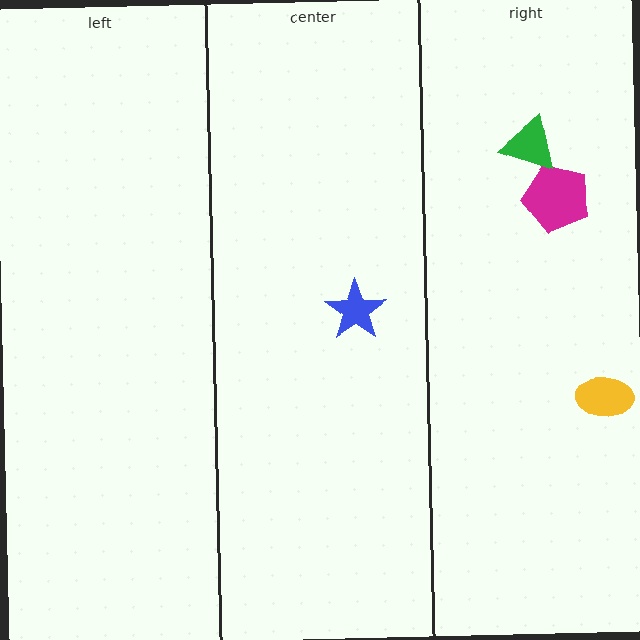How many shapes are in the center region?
1.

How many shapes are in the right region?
3.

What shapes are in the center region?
The blue star.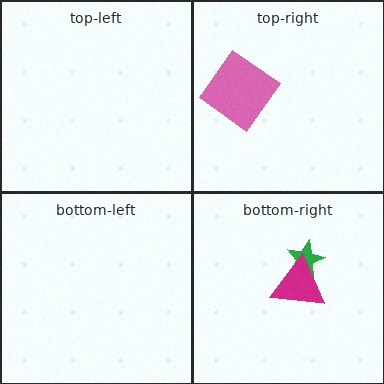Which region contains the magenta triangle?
The bottom-right region.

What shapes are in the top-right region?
The pink diamond.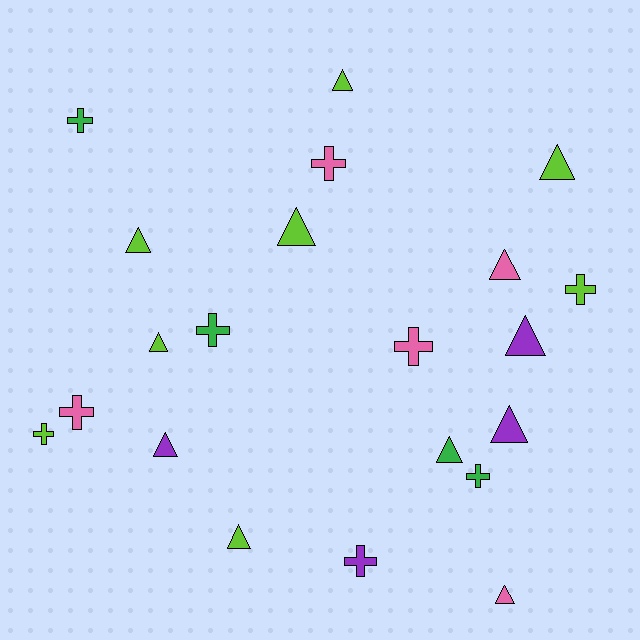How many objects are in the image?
There are 21 objects.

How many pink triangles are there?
There are 2 pink triangles.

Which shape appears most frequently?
Triangle, with 12 objects.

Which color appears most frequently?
Lime, with 8 objects.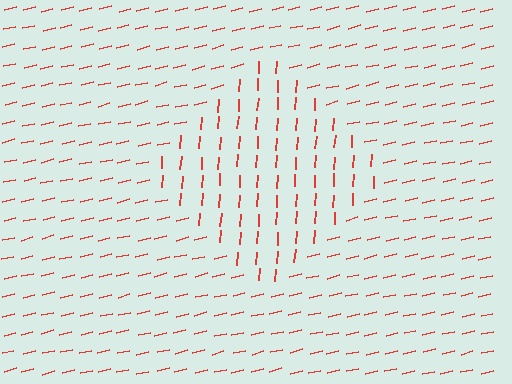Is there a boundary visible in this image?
Yes, there is a texture boundary formed by a change in line orientation.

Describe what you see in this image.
The image is filled with small red line segments. A diamond region in the image has lines oriented differently from the surrounding lines, creating a visible texture boundary.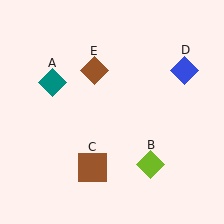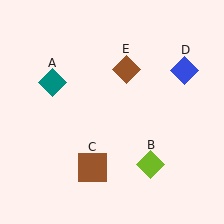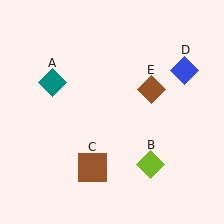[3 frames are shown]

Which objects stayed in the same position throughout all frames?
Teal diamond (object A) and lime diamond (object B) and brown square (object C) and blue diamond (object D) remained stationary.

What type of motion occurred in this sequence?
The brown diamond (object E) rotated clockwise around the center of the scene.